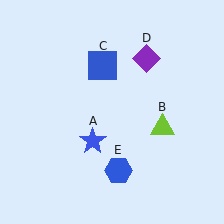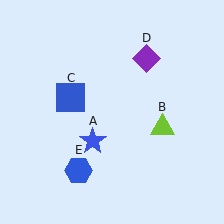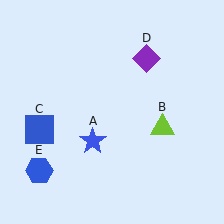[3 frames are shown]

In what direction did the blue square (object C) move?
The blue square (object C) moved down and to the left.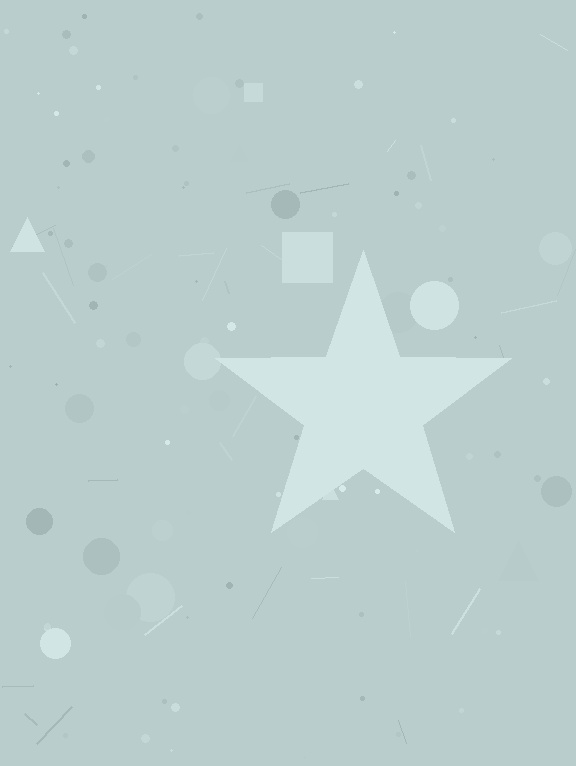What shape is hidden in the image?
A star is hidden in the image.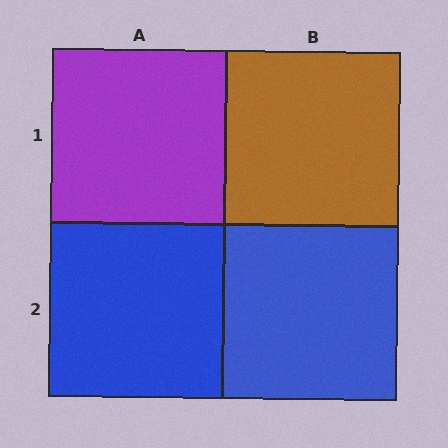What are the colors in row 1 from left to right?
Purple, brown.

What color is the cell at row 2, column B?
Blue.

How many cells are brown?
1 cell is brown.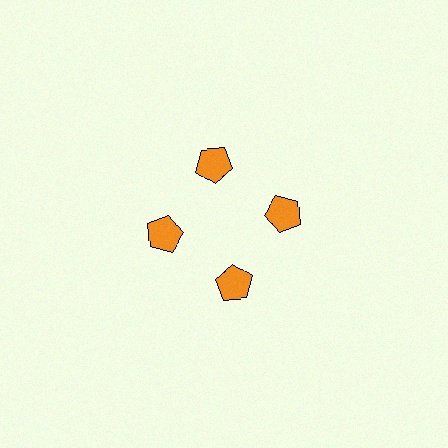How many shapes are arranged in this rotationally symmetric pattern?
There are 4 shapes, arranged in 4 groups of 1.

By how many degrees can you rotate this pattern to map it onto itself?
The pattern maps onto itself every 90 degrees of rotation.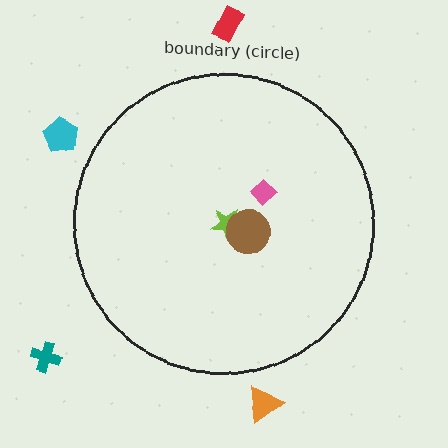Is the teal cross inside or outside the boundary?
Outside.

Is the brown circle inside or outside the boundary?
Inside.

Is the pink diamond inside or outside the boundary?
Inside.